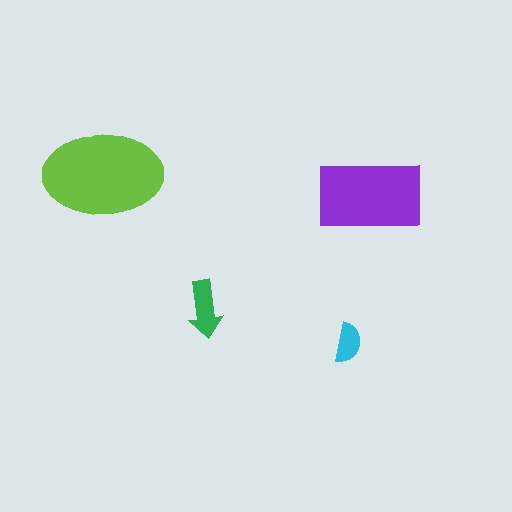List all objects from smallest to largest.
The cyan semicircle, the green arrow, the purple rectangle, the lime ellipse.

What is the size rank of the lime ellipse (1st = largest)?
1st.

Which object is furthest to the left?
The lime ellipse is leftmost.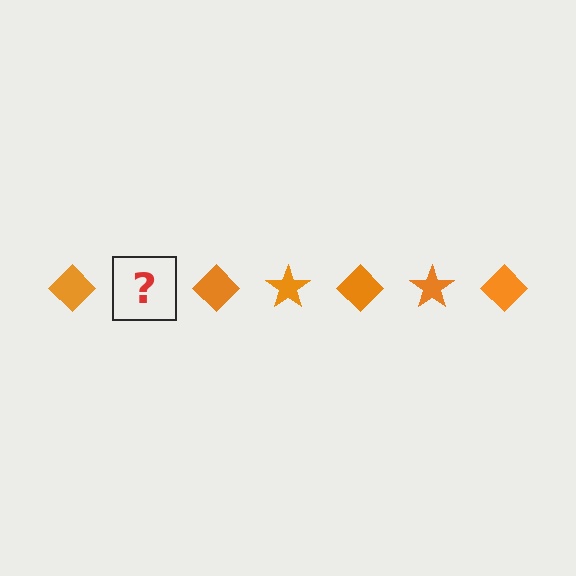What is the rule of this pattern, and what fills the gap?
The rule is that the pattern cycles through diamond, star shapes in orange. The gap should be filled with an orange star.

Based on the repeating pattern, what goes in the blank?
The blank should be an orange star.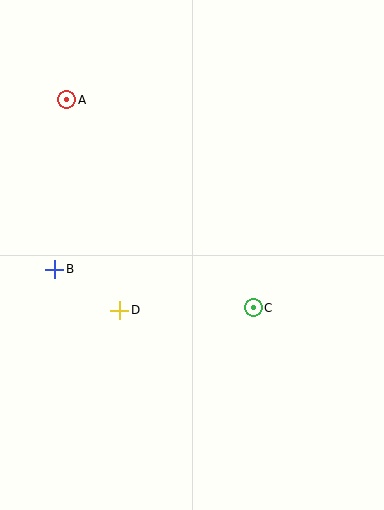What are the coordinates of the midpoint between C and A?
The midpoint between C and A is at (160, 204).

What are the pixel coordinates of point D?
Point D is at (120, 310).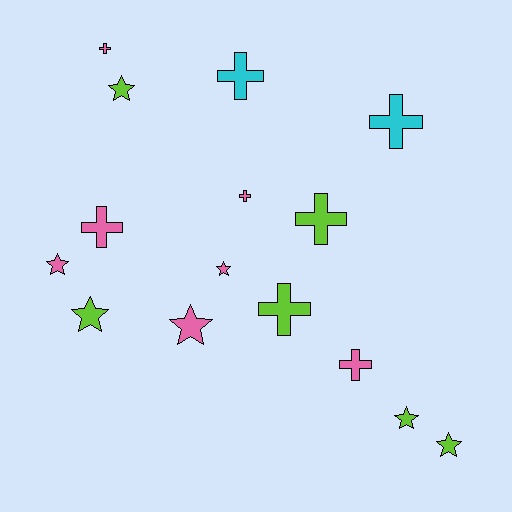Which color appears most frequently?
Pink, with 7 objects.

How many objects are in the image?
There are 15 objects.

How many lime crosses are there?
There are 2 lime crosses.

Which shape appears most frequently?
Cross, with 8 objects.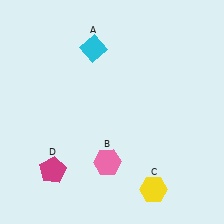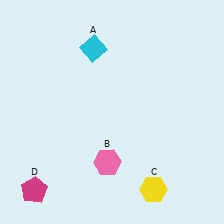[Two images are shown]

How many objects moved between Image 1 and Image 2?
1 object moved between the two images.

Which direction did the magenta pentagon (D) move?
The magenta pentagon (D) moved down.